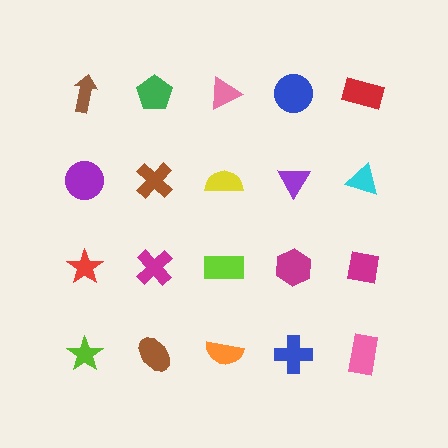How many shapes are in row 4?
5 shapes.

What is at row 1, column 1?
A brown arrow.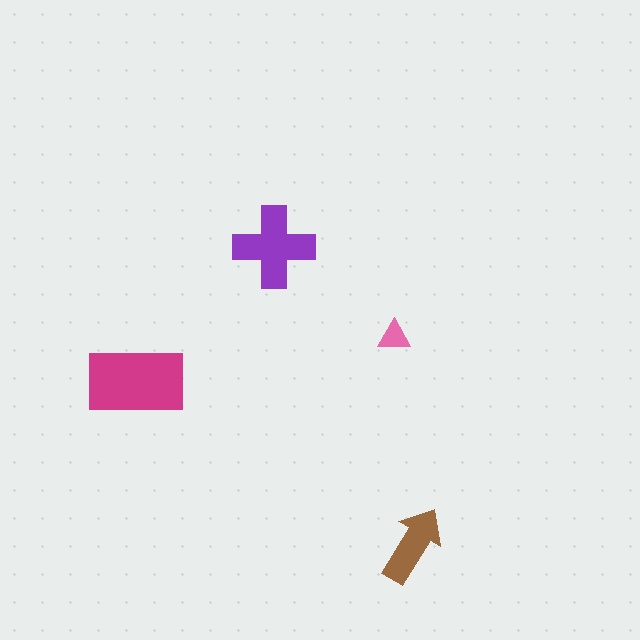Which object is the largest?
The magenta rectangle.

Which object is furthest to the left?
The magenta rectangle is leftmost.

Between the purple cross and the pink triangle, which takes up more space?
The purple cross.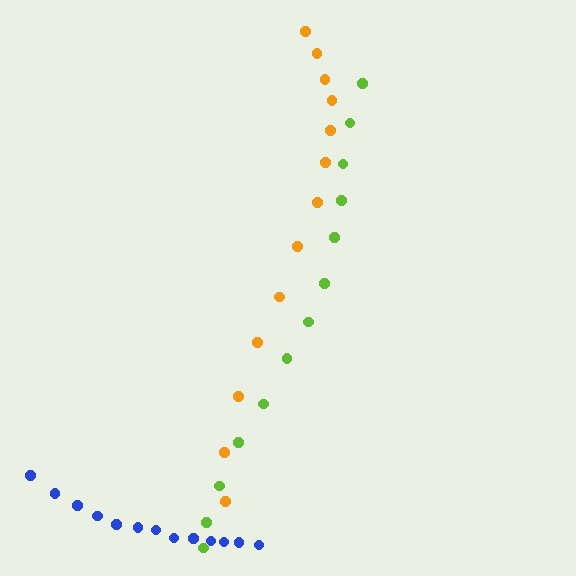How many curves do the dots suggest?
There are 3 distinct paths.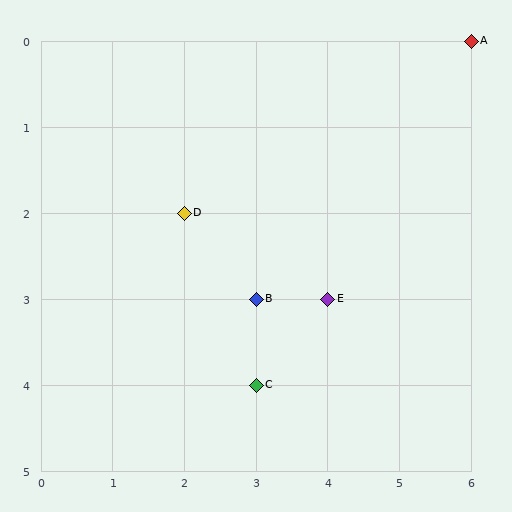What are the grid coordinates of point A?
Point A is at grid coordinates (6, 0).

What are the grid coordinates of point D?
Point D is at grid coordinates (2, 2).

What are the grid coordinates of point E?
Point E is at grid coordinates (4, 3).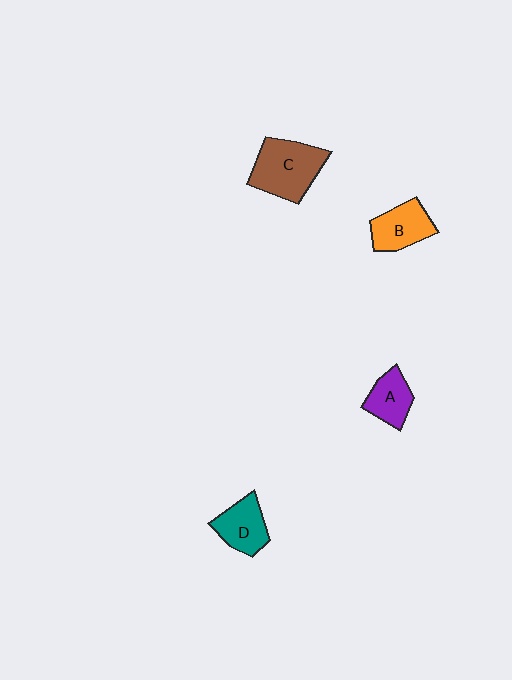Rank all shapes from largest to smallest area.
From largest to smallest: C (brown), B (orange), D (teal), A (purple).